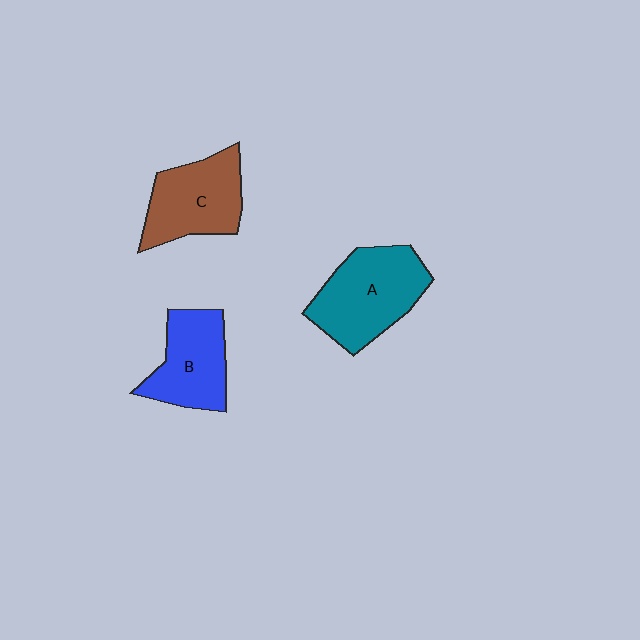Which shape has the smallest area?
Shape B (blue).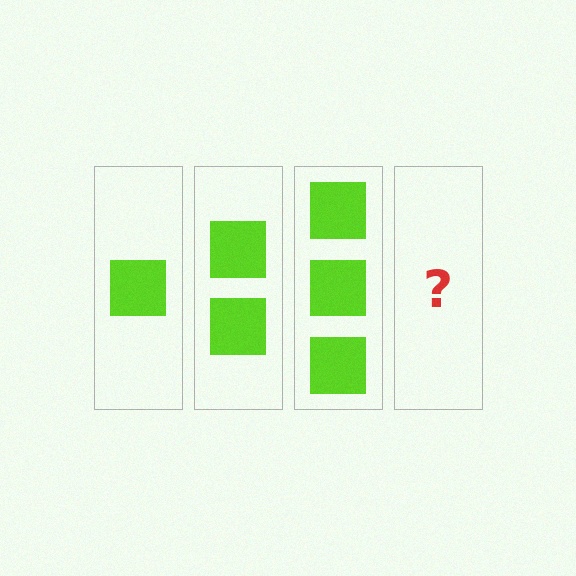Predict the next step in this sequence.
The next step is 4 squares.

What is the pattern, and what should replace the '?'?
The pattern is that each step adds one more square. The '?' should be 4 squares.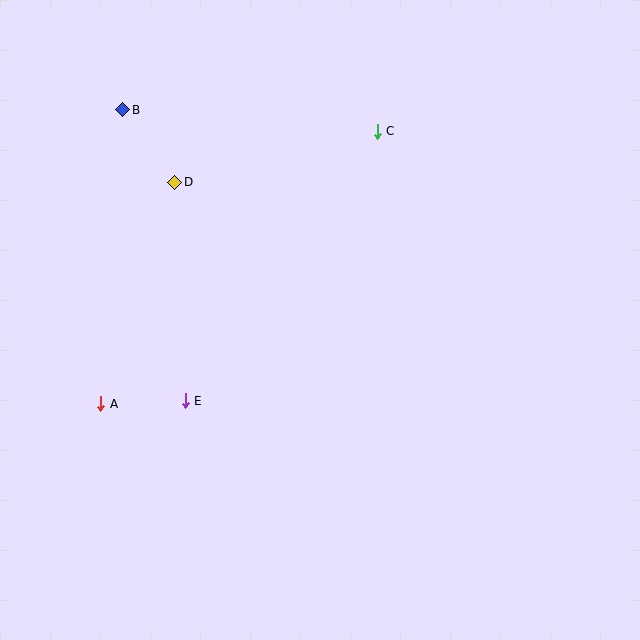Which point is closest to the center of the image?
Point E at (185, 401) is closest to the center.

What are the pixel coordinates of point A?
Point A is at (101, 404).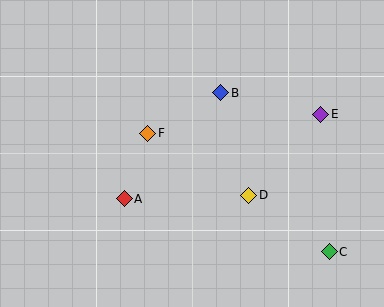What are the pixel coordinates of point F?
Point F is at (148, 133).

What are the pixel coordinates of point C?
Point C is at (329, 252).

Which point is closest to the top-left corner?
Point F is closest to the top-left corner.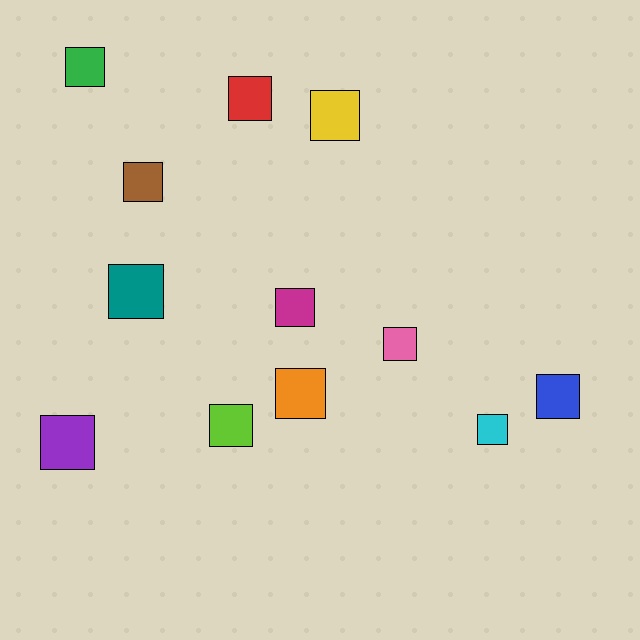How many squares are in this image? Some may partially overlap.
There are 12 squares.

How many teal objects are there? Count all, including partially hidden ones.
There is 1 teal object.